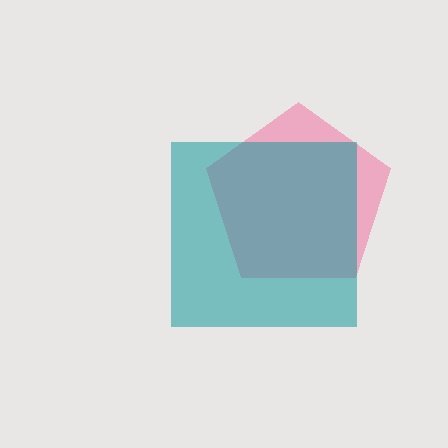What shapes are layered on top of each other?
The layered shapes are: a pink pentagon, a teal square.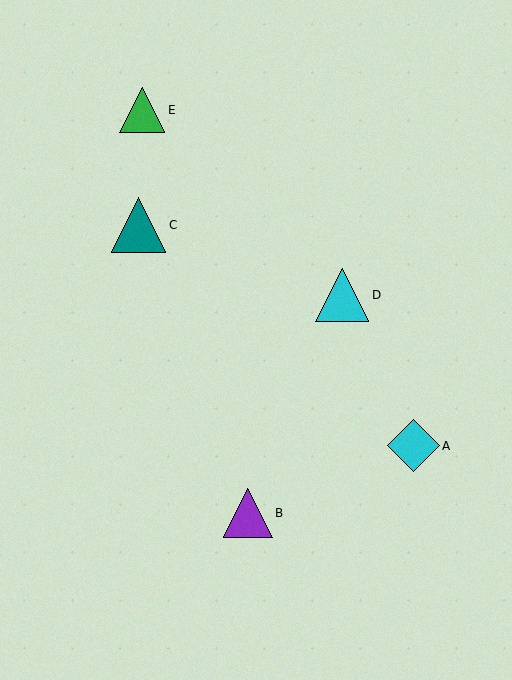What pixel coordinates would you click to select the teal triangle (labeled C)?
Click at (139, 225) to select the teal triangle C.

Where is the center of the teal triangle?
The center of the teal triangle is at (139, 225).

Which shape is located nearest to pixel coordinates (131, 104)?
The green triangle (labeled E) at (142, 110) is nearest to that location.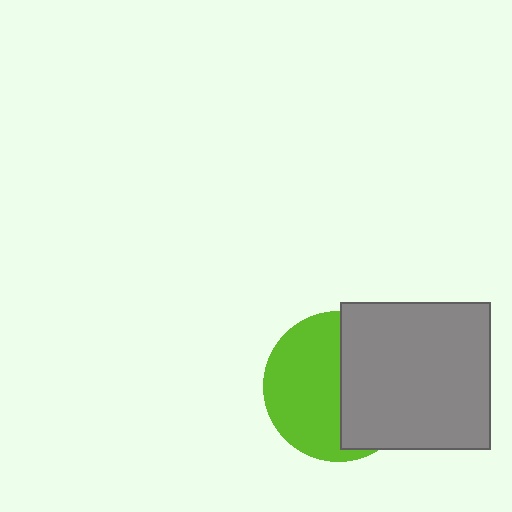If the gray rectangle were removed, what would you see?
You would see the complete lime circle.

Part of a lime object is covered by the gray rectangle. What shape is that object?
It is a circle.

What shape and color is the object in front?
The object in front is a gray rectangle.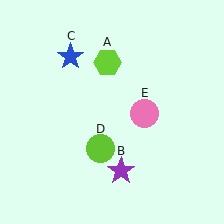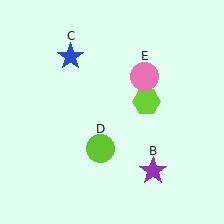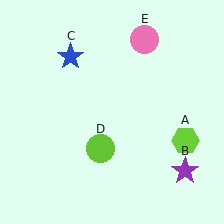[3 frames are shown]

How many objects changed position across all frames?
3 objects changed position: lime hexagon (object A), purple star (object B), pink circle (object E).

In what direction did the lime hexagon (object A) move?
The lime hexagon (object A) moved down and to the right.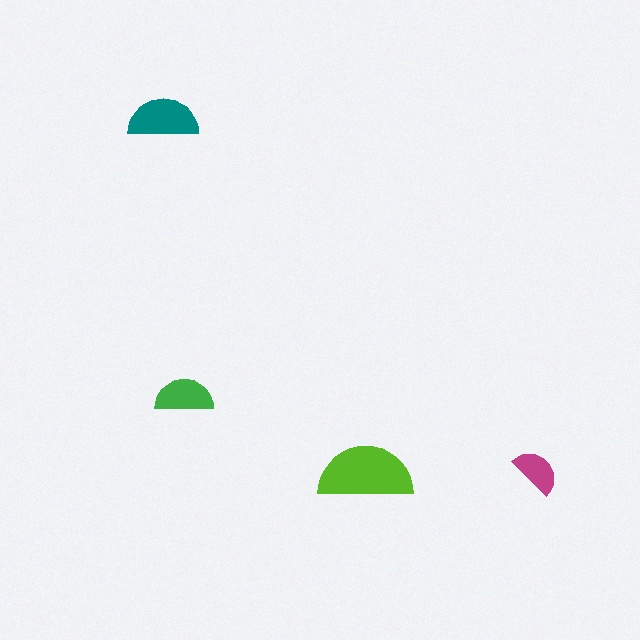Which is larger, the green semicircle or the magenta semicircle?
The green one.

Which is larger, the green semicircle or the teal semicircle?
The teal one.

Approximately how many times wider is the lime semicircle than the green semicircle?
About 1.5 times wider.